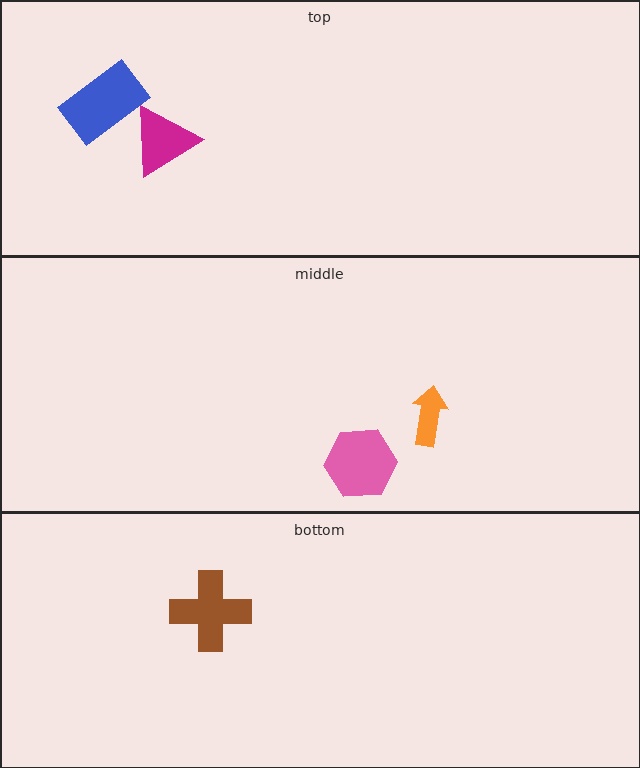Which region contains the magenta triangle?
The top region.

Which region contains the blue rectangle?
The top region.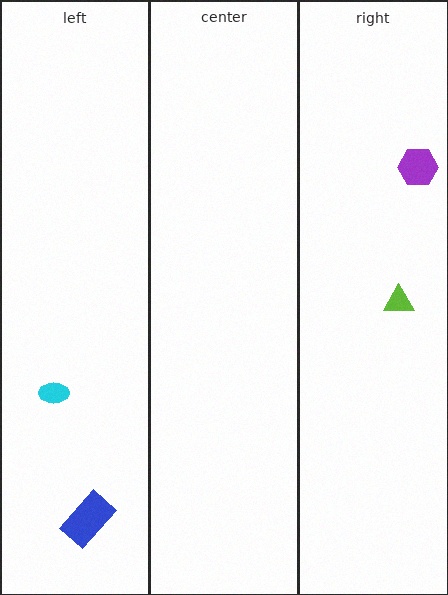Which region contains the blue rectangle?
The left region.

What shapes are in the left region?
The blue rectangle, the cyan ellipse.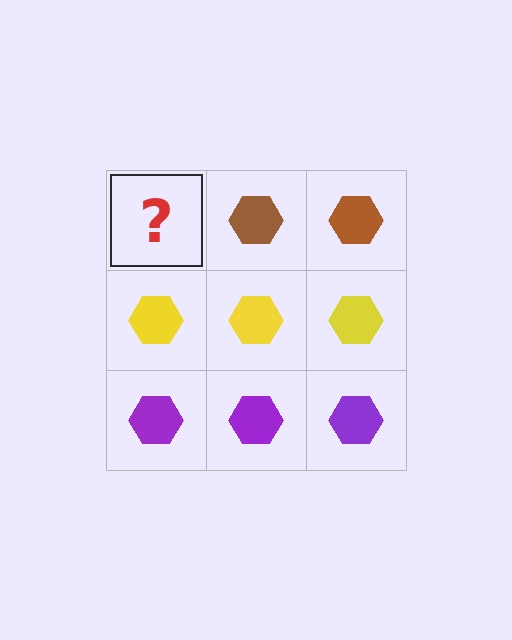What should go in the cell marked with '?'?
The missing cell should contain a brown hexagon.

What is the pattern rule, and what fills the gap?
The rule is that each row has a consistent color. The gap should be filled with a brown hexagon.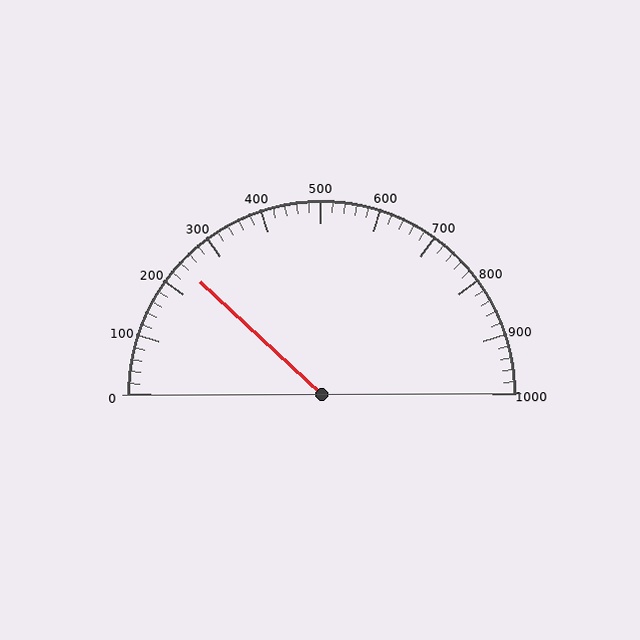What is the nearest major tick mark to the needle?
The nearest major tick mark is 200.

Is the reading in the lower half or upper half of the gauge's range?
The reading is in the lower half of the range (0 to 1000).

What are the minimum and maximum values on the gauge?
The gauge ranges from 0 to 1000.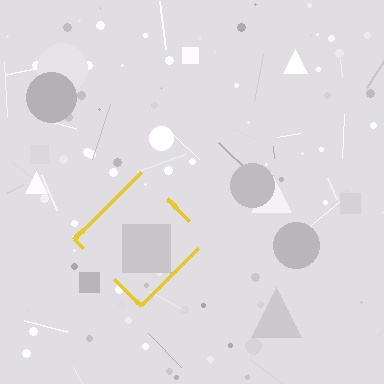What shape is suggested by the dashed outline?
The dashed outline suggests a diamond.